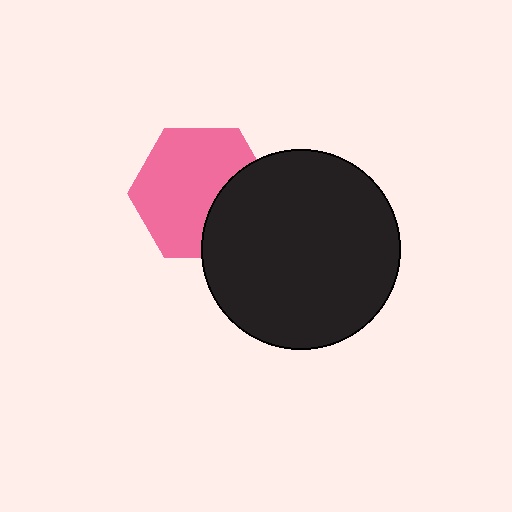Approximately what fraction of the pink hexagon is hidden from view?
Roughly 30% of the pink hexagon is hidden behind the black circle.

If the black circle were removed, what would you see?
You would see the complete pink hexagon.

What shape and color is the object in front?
The object in front is a black circle.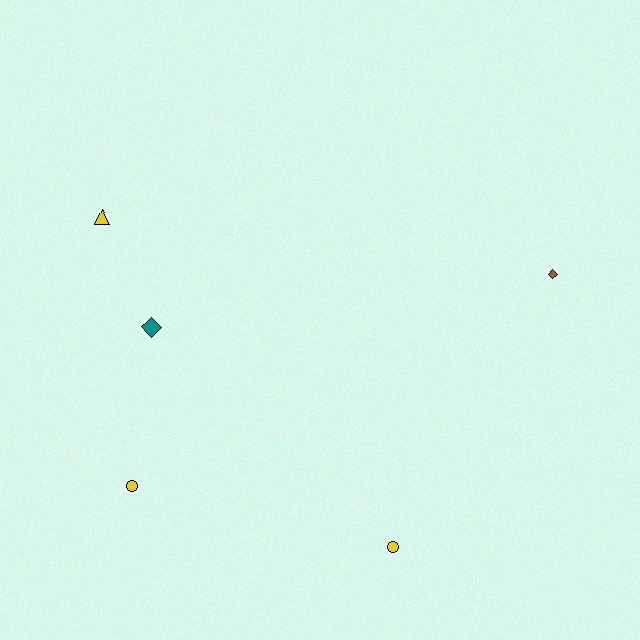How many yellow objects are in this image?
There are 3 yellow objects.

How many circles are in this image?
There are 2 circles.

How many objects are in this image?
There are 5 objects.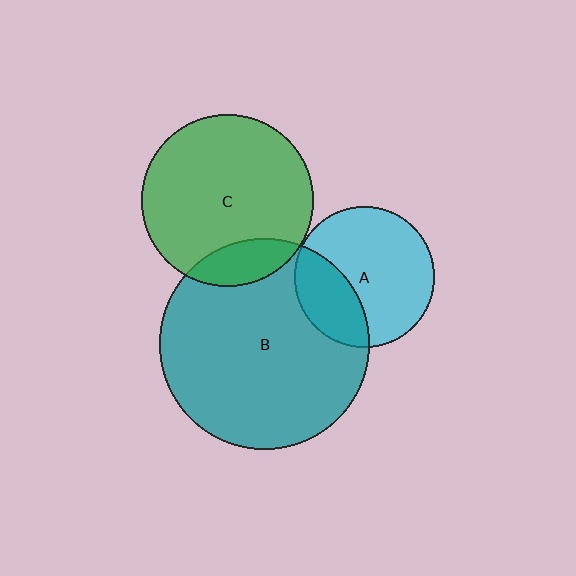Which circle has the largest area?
Circle B (teal).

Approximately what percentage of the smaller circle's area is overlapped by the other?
Approximately 15%.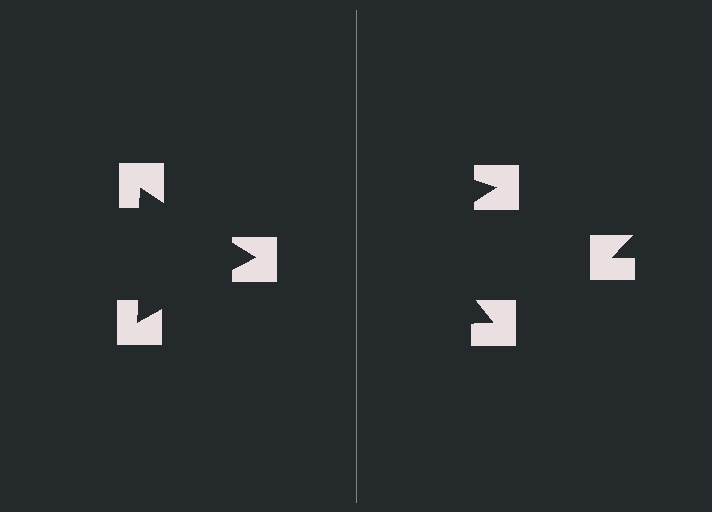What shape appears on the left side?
An illusory triangle.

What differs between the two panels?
The notched squares are positioned identically on both sides; only the wedge orientations differ. On the left they align to a triangle; on the right they are misaligned.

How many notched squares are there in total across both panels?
6 — 3 on each side.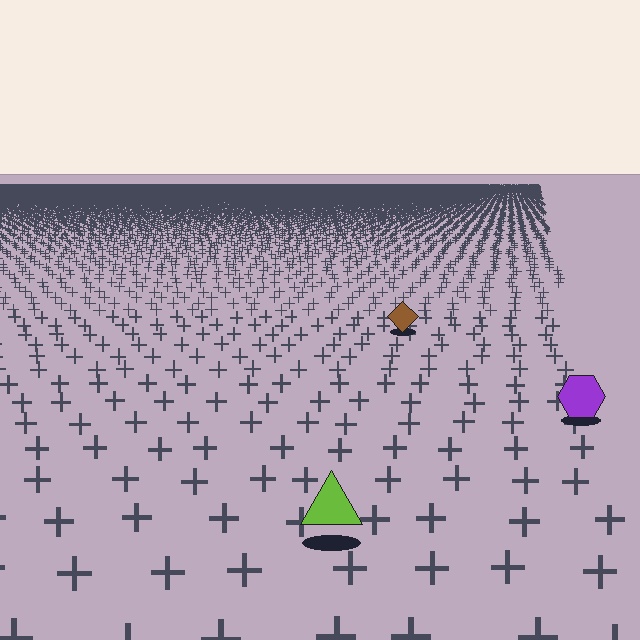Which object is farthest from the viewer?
The brown diamond is farthest from the viewer. It appears smaller and the ground texture around it is denser.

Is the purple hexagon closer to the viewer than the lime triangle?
No. The lime triangle is closer — you can tell from the texture gradient: the ground texture is coarser near it.